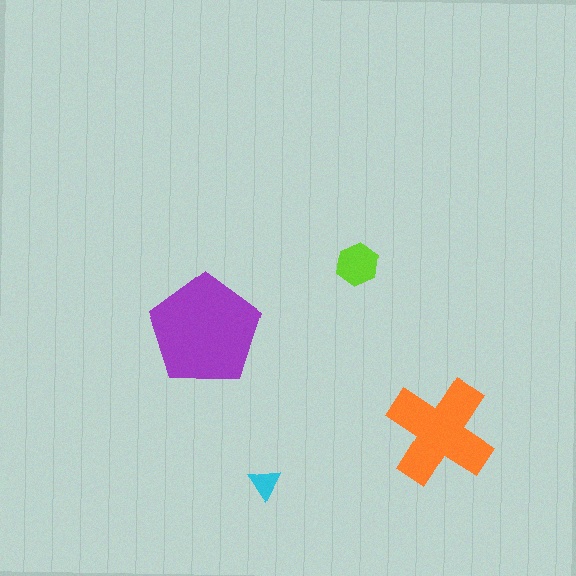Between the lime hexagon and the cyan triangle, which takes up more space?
The lime hexagon.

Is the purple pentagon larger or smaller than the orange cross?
Larger.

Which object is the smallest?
The cyan triangle.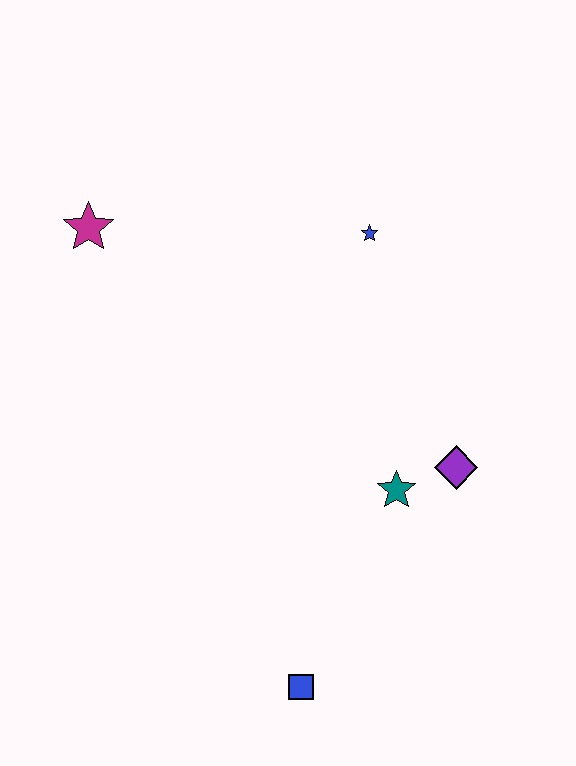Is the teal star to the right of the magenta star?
Yes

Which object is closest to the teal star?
The purple diamond is closest to the teal star.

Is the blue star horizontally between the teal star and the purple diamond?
No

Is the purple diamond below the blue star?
Yes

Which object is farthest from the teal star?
The magenta star is farthest from the teal star.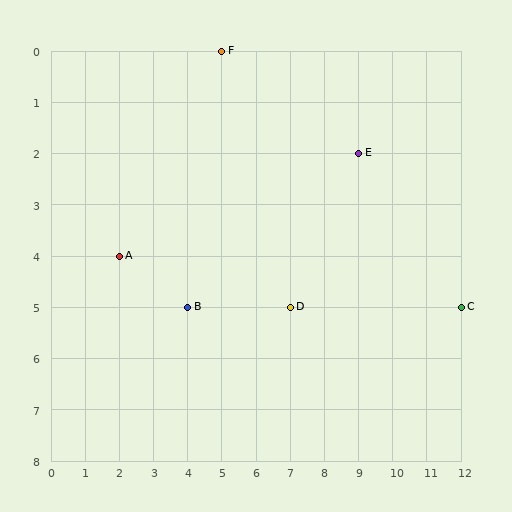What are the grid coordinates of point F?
Point F is at grid coordinates (5, 0).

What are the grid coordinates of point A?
Point A is at grid coordinates (2, 4).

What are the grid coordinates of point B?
Point B is at grid coordinates (4, 5).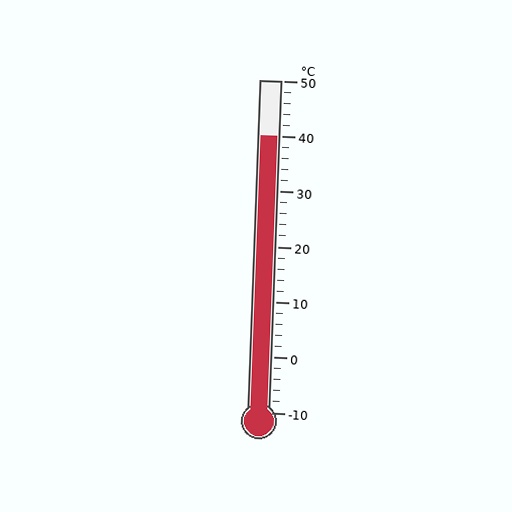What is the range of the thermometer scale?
The thermometer scale ranges from -10°C to 50°C.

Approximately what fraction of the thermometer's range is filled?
The thermometer is filled to approximately 85% of its range.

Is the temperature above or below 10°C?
The temperature is above 10°C.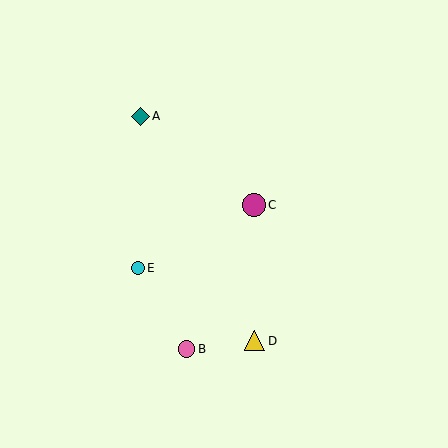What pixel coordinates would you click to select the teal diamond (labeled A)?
Click at (140, 116) to select the teal diamond A.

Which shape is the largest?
The magenta circle (labeled C) is the largest.